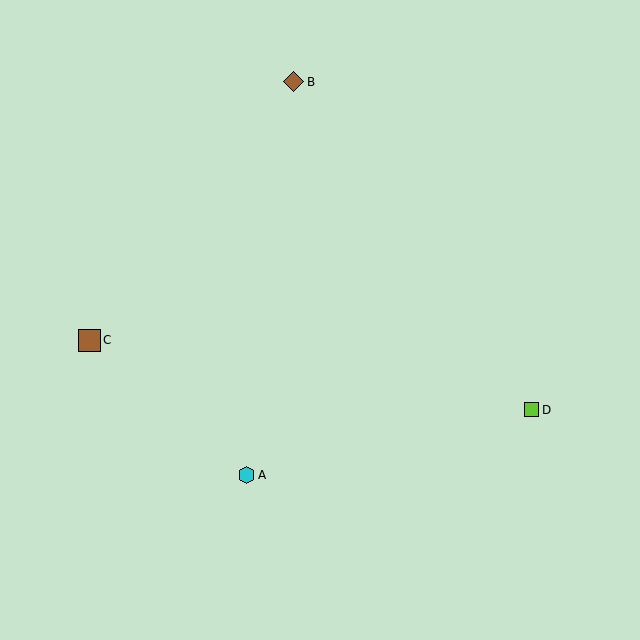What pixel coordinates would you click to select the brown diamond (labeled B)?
Click at (294, 82) to select the brown diamond B.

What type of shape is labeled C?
Shape C is a brown square.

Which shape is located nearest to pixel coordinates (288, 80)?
The brown diamond (labeled B) at (294, 82) is nearest to that location.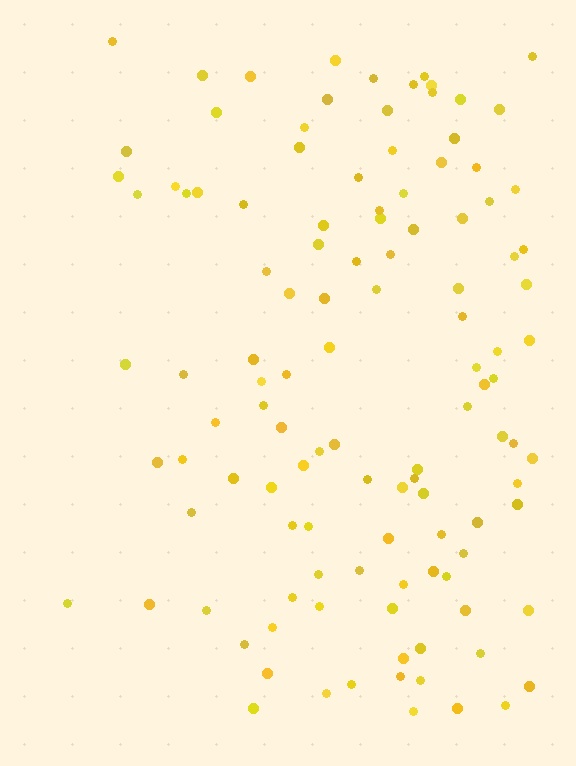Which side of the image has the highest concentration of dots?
The right.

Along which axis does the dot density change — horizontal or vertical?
Horizontal.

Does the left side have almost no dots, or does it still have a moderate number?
Still a moderate number, just noticeably fewer than the right.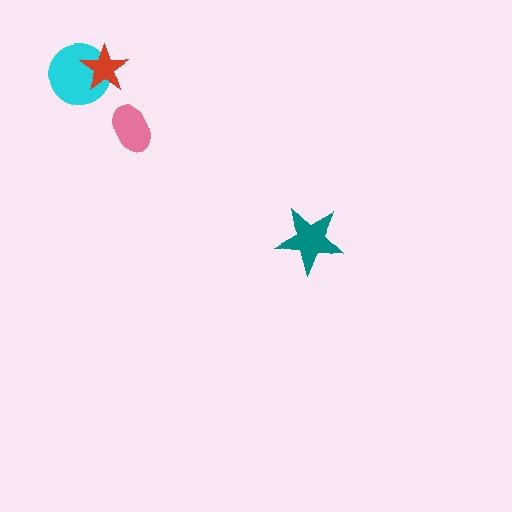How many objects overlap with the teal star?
0 objects overlap with the teal star.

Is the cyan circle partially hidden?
Yes, it is partially covered by another shape.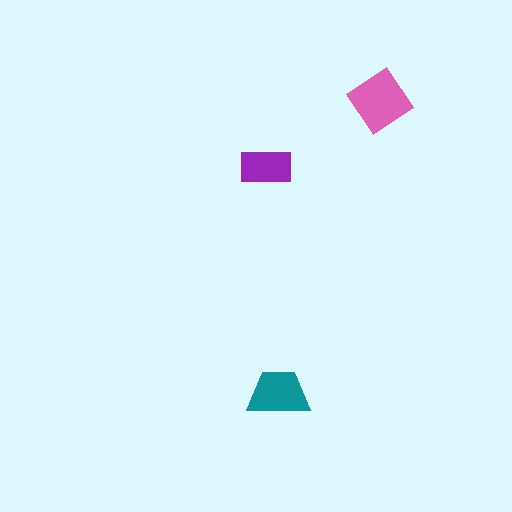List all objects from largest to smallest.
The pink diamond, the teal trapezoid, the purple rectangle.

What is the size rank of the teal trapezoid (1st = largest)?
2nd.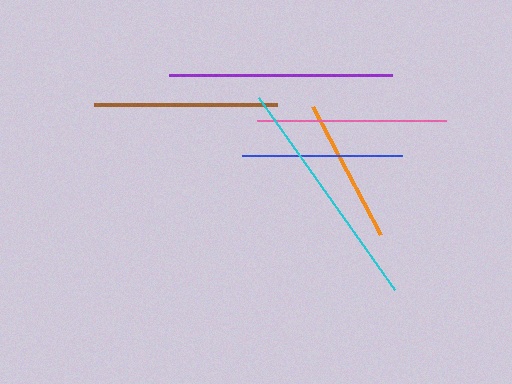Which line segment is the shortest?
The orange line is the shortest at approximately 145 pixels.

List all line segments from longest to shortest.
From longest to shortest: cyan, purple, pink, brown, blue, orange.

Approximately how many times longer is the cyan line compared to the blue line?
The cyan line is approximately 1.5 times the length of the blue line.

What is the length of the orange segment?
The orange segment is approximately 145 pixels long.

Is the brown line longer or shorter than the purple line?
The purple line is longer than the brown line.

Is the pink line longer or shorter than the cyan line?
The cyan line is longer than the pink line.